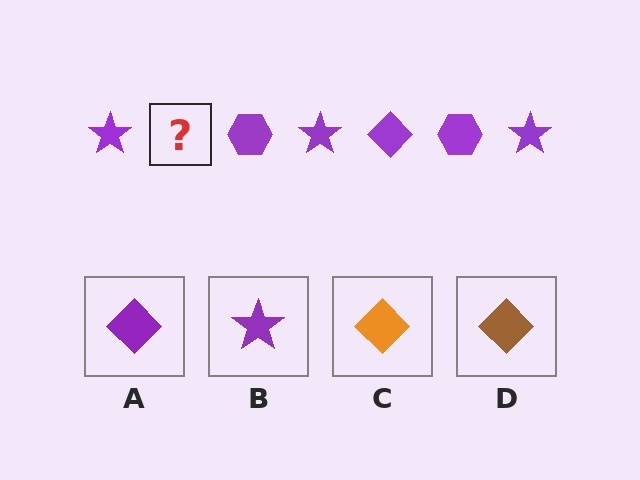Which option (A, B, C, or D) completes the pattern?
A.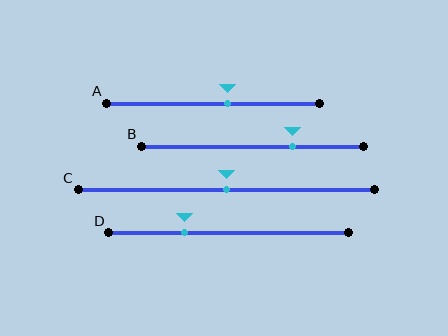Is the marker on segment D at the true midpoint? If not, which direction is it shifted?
No, the marker on segment D is shifted to the left by about 18% of the segment length.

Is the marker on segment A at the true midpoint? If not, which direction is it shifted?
No, the marker on segment A is shifted to the right by about 7% of the segment length.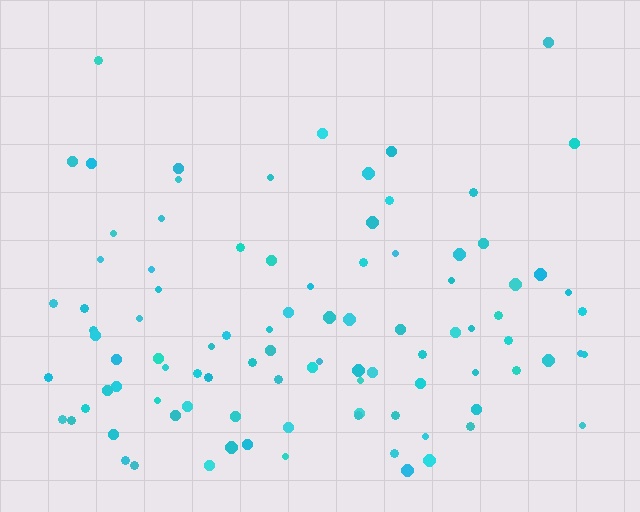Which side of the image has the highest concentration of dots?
The bottom.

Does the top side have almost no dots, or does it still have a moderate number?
Still a moderate number, just noticeably fewer than the bottom.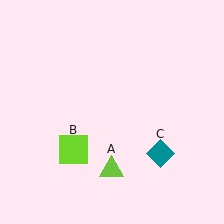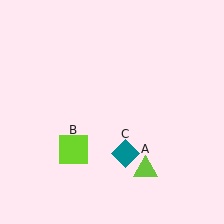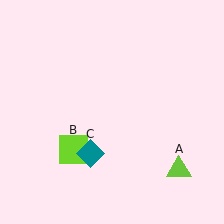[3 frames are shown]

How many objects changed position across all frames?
2 objects changed position: lime triangle (object A), teal diamond (object C).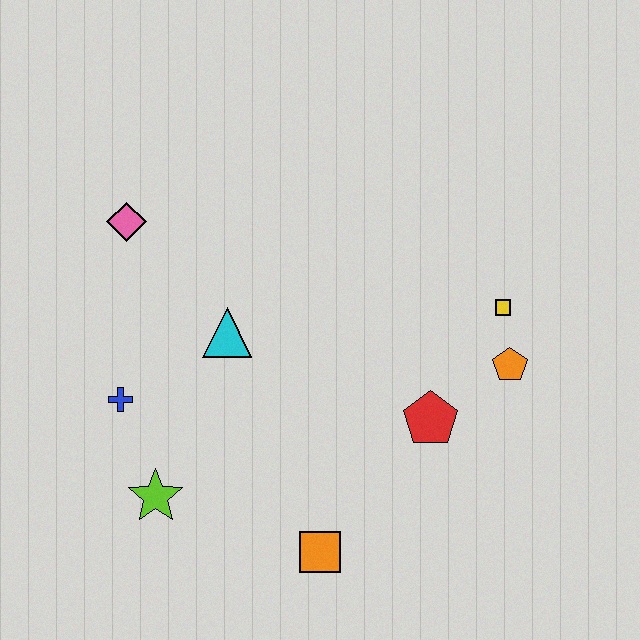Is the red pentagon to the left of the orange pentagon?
Yes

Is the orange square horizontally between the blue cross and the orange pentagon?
Yes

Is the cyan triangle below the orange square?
No